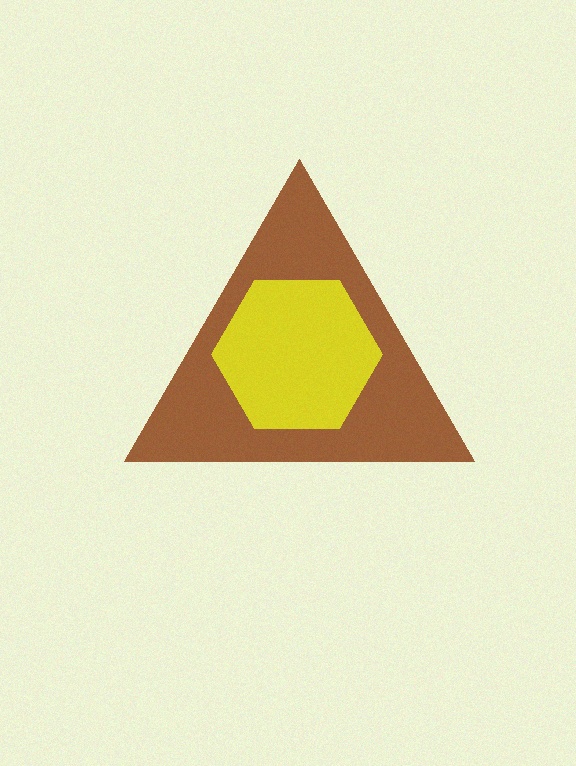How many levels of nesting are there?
2.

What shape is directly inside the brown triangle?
The yellow hexagon.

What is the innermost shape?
The yellow hexagon.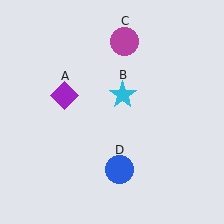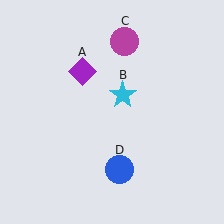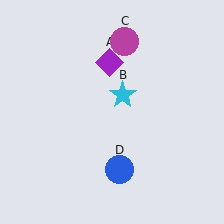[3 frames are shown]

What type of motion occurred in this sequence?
The purple diamond (object A) rotated clockwise around the center of the scene.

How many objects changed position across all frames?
1 object changed position: purple diamond (object A).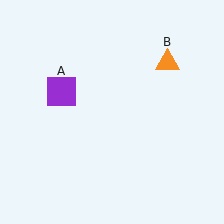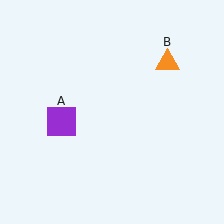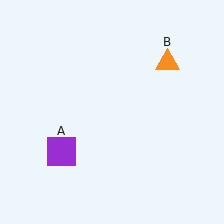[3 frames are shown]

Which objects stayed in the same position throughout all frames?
Orange triangle (object B) remained stationary.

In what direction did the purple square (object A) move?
The purple square (object A) moved down.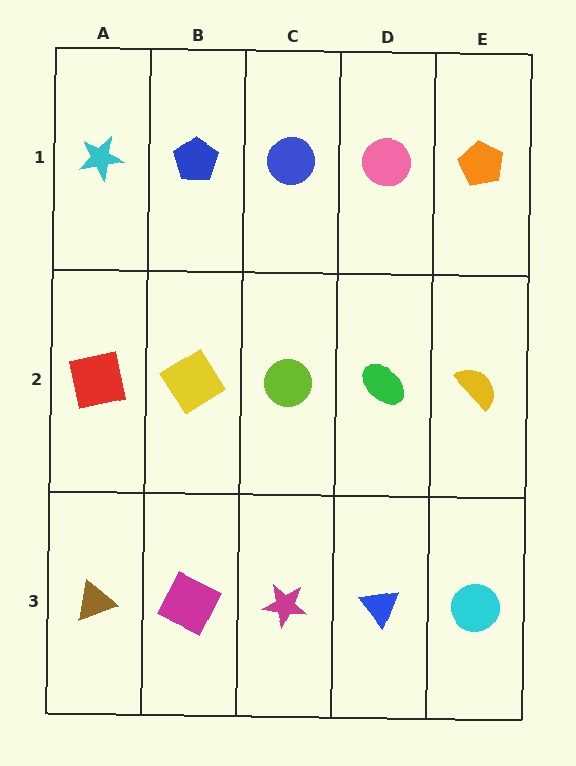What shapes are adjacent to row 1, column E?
A yellow semicircle (row 2, column E), a pink circle (row 1, column D).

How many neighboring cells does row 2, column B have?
4.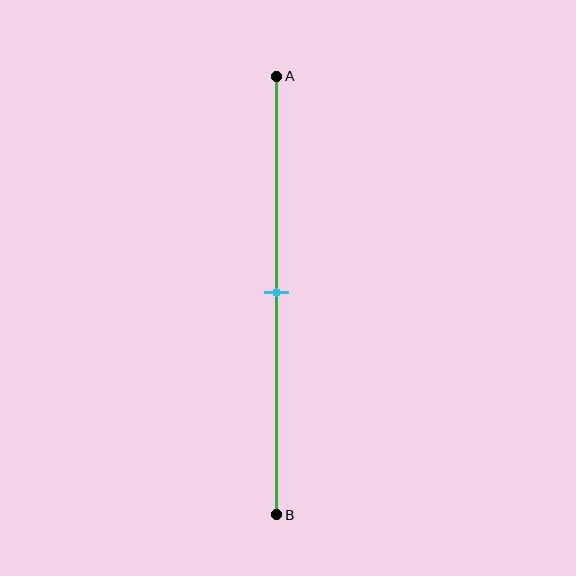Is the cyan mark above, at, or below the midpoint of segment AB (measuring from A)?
The cyan mark is approximately at the midpoint of segment AB.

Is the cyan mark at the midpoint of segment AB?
Yes, the mark is approximately at the midpoint.